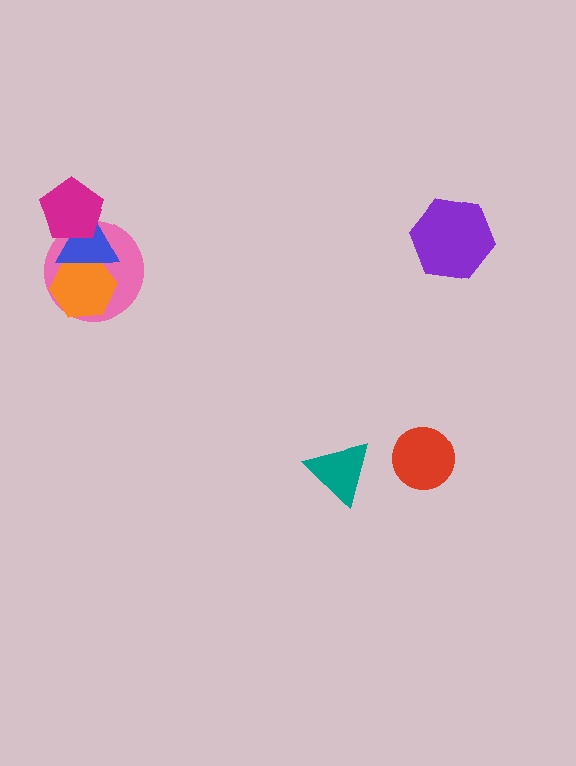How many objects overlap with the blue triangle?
3 objects overlap with the blue triangle.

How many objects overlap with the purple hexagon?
0 objects overlap with the purple hexagon.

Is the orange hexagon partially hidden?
Yes, it is partially covered by another shape.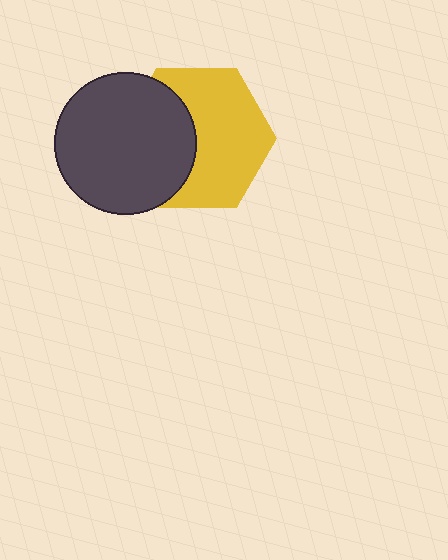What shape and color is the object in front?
The object in front is a dark gray circle.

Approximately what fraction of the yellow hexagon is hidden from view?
Roughly 39% of the yellow hexagon is hidden behind the dark gray circle.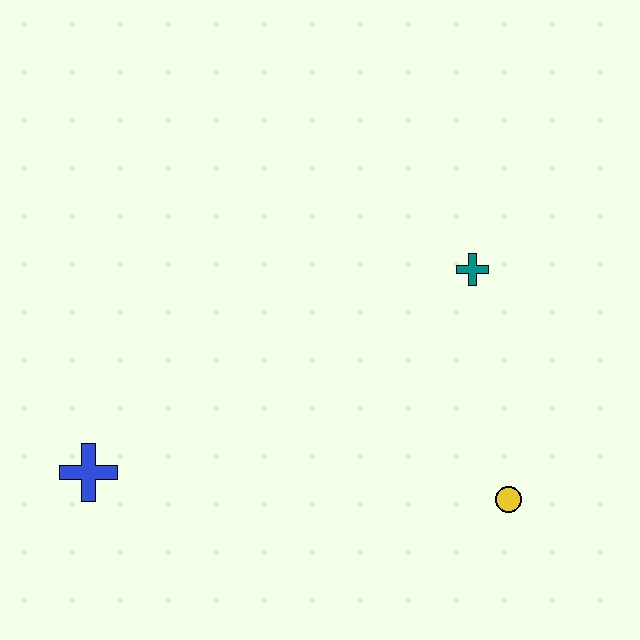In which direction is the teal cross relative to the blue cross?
The teal cross is to the right of the blue cross.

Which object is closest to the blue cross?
The yellow circle is closest to the blue cross.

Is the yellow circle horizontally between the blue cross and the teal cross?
No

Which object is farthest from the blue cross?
The teal cross is farthest from the blue cross.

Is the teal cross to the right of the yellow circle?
No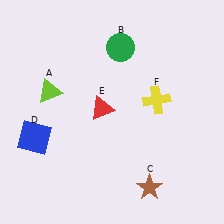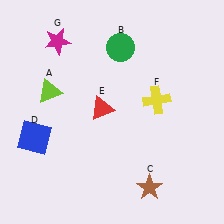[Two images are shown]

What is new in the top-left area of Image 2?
A magenta star (G) was added in the top-left area of Image 2.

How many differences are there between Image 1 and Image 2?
There is 1 difference between the two images.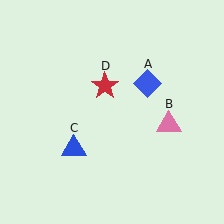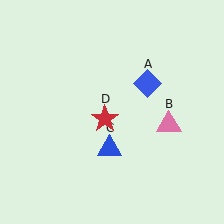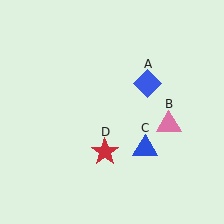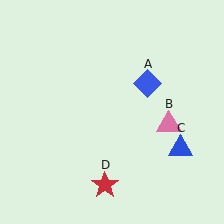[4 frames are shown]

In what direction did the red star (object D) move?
The red star (object D) moved down.